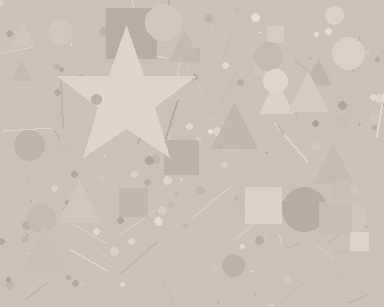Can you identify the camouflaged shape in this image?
The camouflaged shape is a star.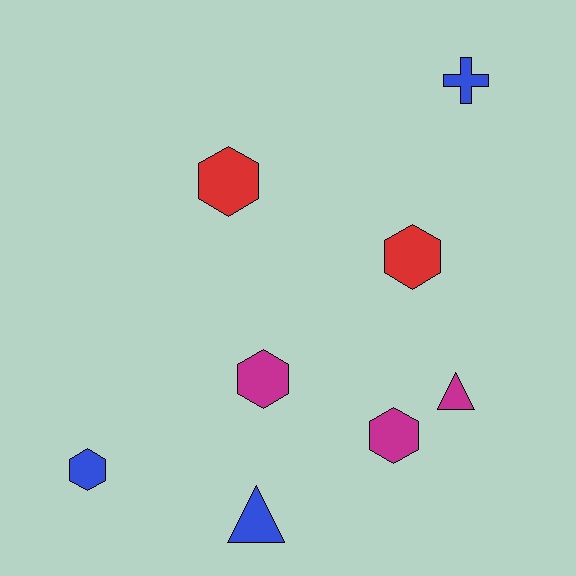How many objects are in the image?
There are 8 objects.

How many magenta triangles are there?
There is 1 magenta triangle.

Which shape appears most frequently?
Hexagon, with 5 objects.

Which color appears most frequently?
Blue, with 3 objects.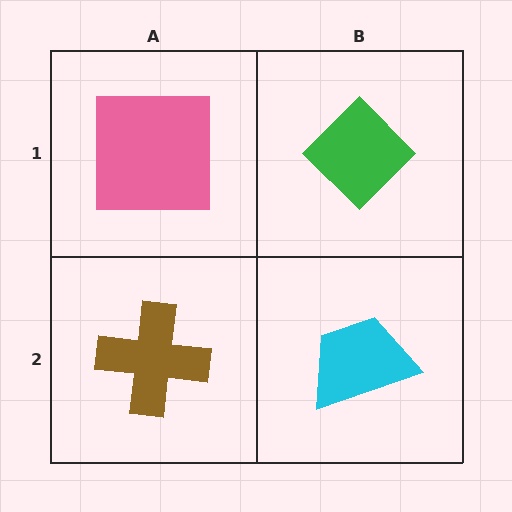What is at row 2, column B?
A cyan trapezoid.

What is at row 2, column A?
A brown cross.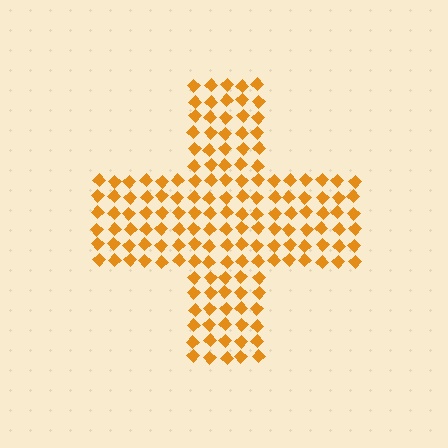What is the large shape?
The large shape is a cross.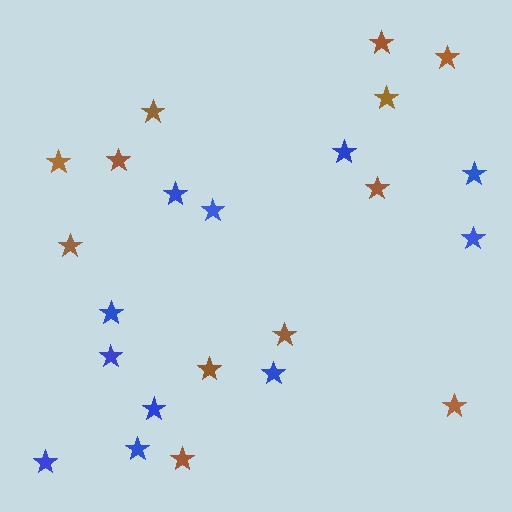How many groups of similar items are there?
There are 2 groups: one group of brown stars (12) and one group of blue stars (11).